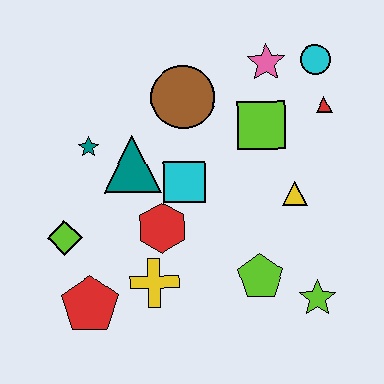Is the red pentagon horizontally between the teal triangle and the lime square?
No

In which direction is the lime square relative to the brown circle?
The lime square is to the right of the brown circle.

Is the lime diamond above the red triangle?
No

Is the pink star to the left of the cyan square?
No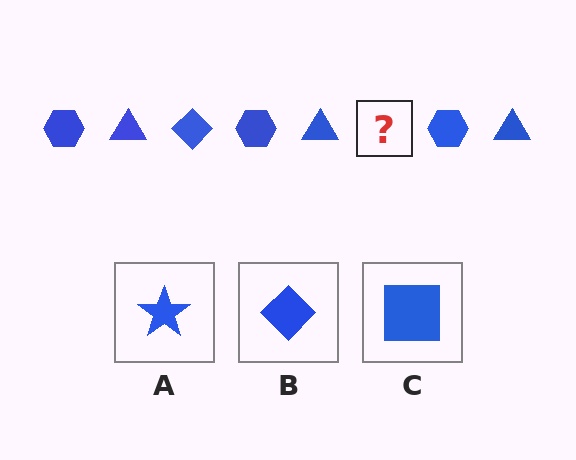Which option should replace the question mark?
Option B.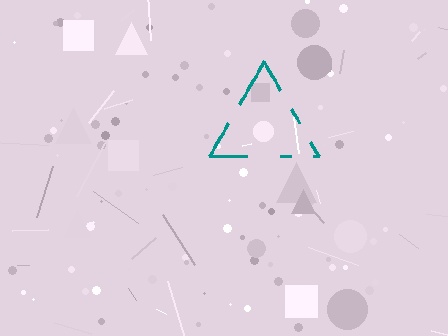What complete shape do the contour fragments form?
The contour fragments form a triangle.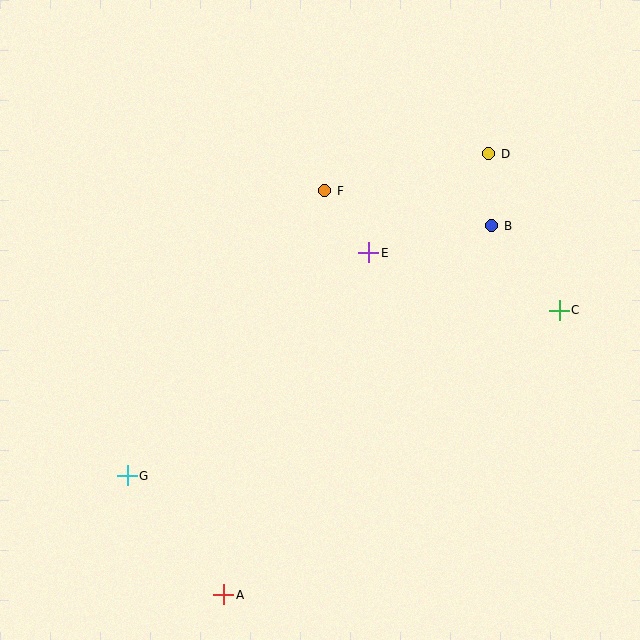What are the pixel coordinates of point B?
Point B is at (492, 226).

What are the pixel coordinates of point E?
Point E is at (369, 253).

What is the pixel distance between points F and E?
The distance between F and E is 76 pixels.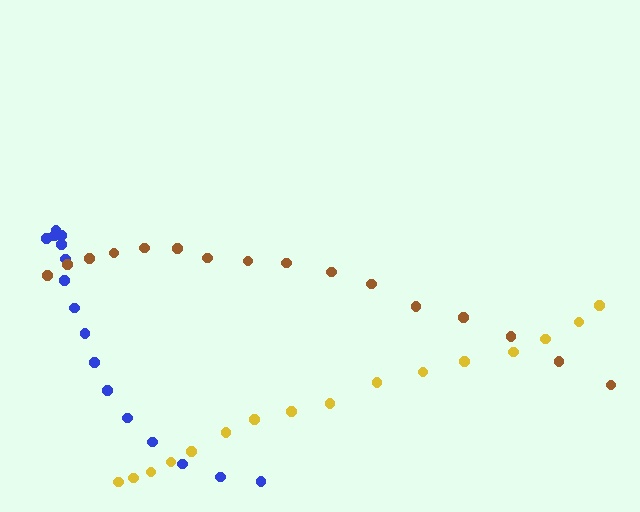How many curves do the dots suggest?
There are 3 distinct paths.